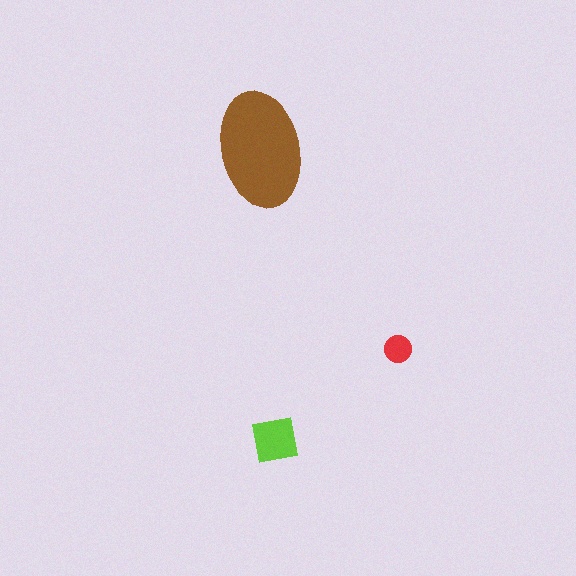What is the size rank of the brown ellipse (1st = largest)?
1st.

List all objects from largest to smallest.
The brown ellipse, the lime square, the red circle.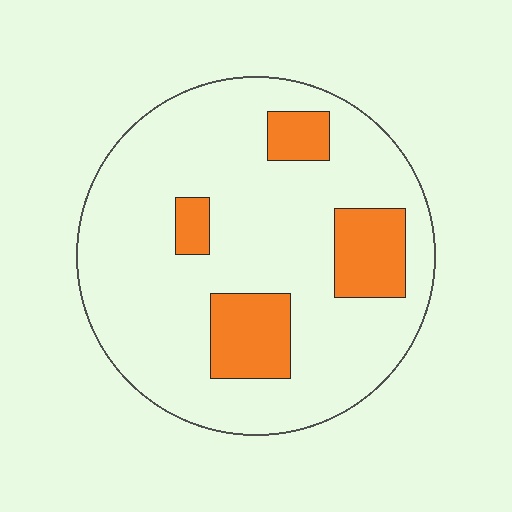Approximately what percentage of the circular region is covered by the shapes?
Approximately 20%.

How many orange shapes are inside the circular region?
4.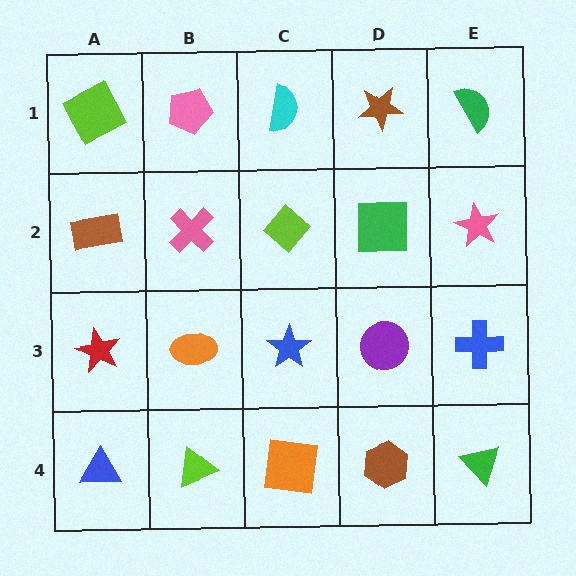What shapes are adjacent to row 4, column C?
A blue star (row 3, column C), a lime triangle (row 4, column B), a brown hexagon (row 4, column D).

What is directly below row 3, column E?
A green triangle.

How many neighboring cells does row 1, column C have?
3.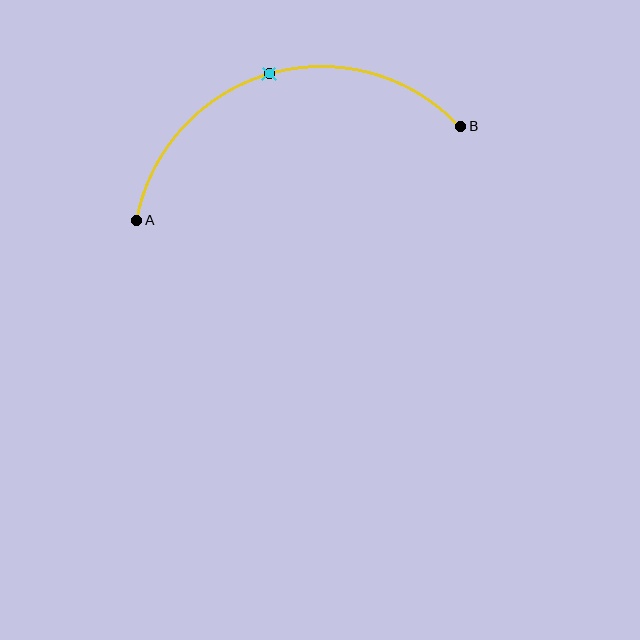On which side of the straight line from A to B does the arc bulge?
The arc bulges above the straight line connecting A and B.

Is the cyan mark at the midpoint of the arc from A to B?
Yes. The cyan mark lies on the arc at equal arc-length from both A and B — it is the arc midpoint.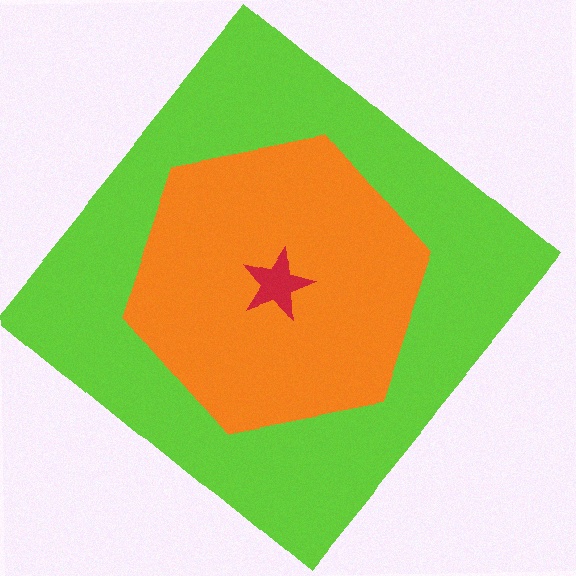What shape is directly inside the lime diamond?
The orange hexagon.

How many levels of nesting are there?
3.